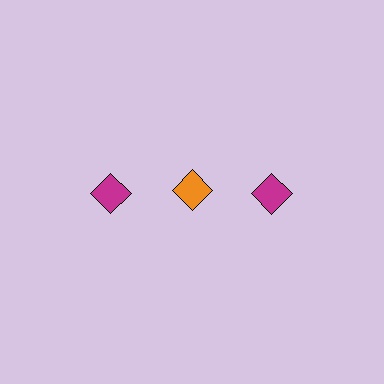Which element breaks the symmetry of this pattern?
The orange diamond in the top row, second from left column breaks the symmetry. All other shapes are magenta diamonds.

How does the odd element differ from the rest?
It has a different color: orange instead of magenta.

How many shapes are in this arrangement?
There are 3 shapes arranged in a grid pattern.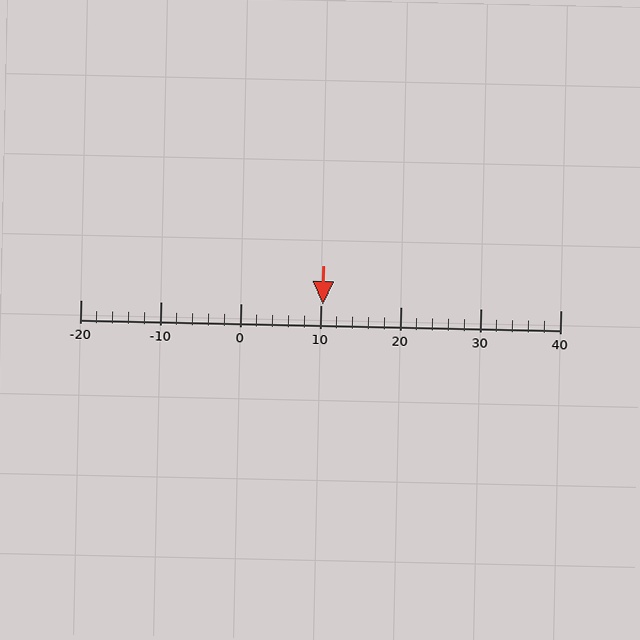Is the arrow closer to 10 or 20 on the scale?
The arrow is closer to 10.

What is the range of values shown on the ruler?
The ruler shows values from -20 to 40.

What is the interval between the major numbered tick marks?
The major tick marks are spaced 10 units apart.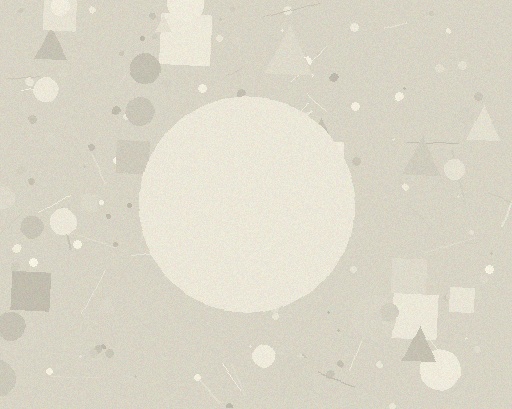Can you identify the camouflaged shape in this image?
The camouflaged shape is a circle.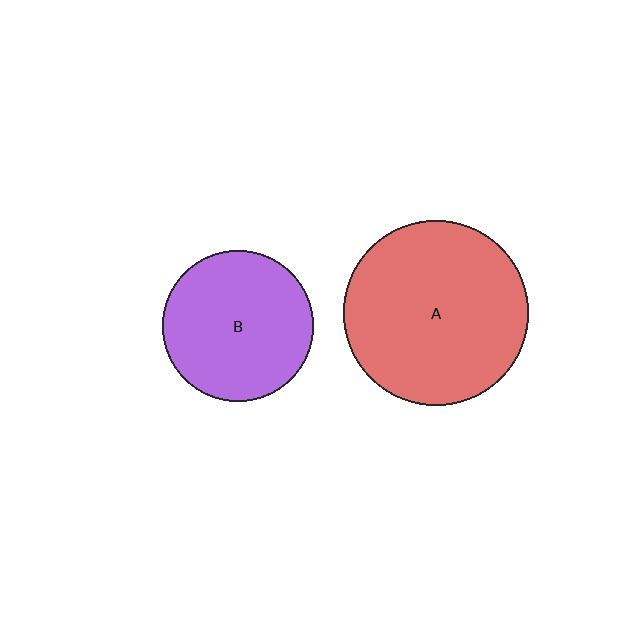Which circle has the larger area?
Circle A (red).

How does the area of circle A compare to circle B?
Approximately 1.5 times.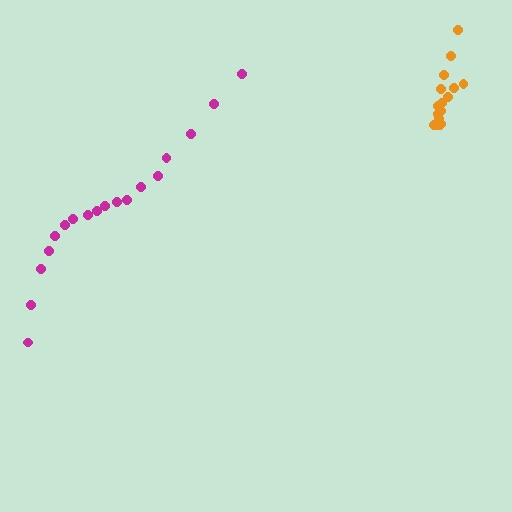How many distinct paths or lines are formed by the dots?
There are 2 distinct paths.